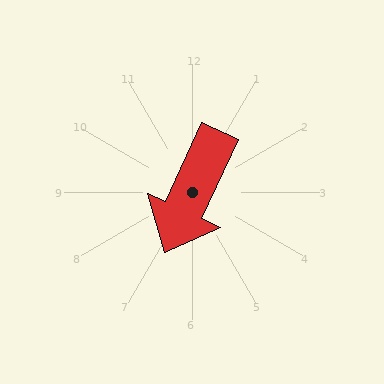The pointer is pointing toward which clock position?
Roughly 7 o'clock.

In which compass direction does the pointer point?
Southwest.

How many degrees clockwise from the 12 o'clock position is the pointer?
Approximately 205 degrees.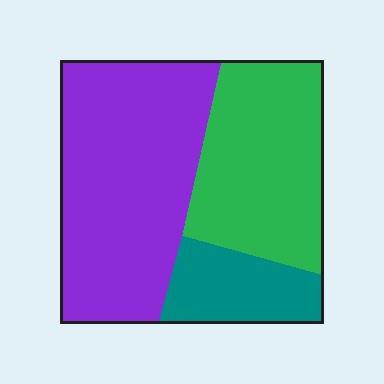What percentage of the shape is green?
Green covers around 35% of the shape.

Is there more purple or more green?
Purple.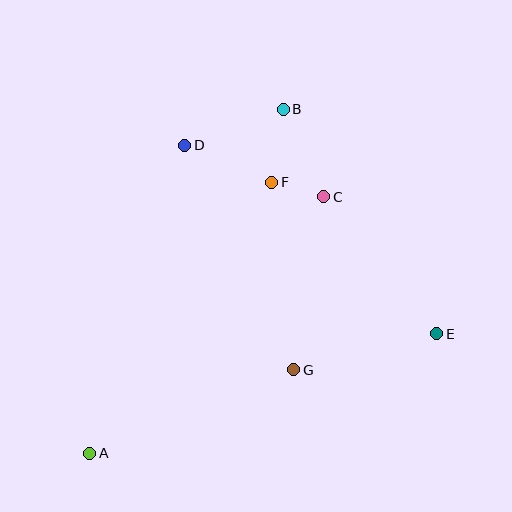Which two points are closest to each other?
Points C and F are closest to each other.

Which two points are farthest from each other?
Points A and B are farthest from each other.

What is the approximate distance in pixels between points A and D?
The distance between A and D is approximately 323 pixels.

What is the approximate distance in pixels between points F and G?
The distance between F and G is approximately 189 pixels.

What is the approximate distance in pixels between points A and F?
The distance between A and F is approximately 327 pixels.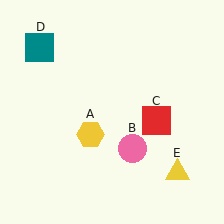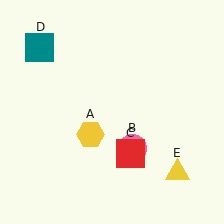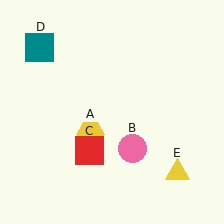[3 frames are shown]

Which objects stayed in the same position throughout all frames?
Yellow hexagon (object A) and pink circle (object B) and teal square (object D) and yellow triangle (object E) remained stationary.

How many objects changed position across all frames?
1 object changed position: red square (object C).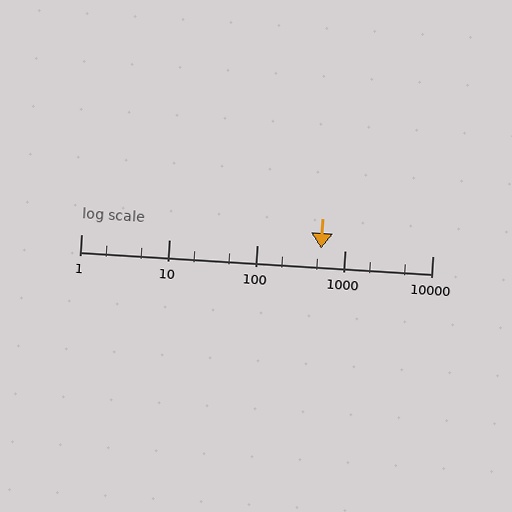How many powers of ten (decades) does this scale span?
The scale spans 4 decades, from 1 to 10000.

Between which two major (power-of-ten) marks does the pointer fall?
The pointer is between 100 and 1000.